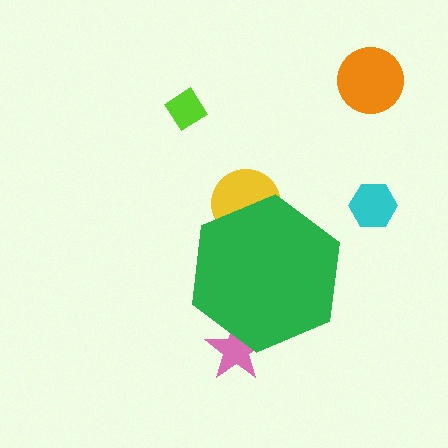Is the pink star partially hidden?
Yes, the pink star is partially hidden behind the green hexagon.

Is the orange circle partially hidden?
No, the orange circle is fully visible.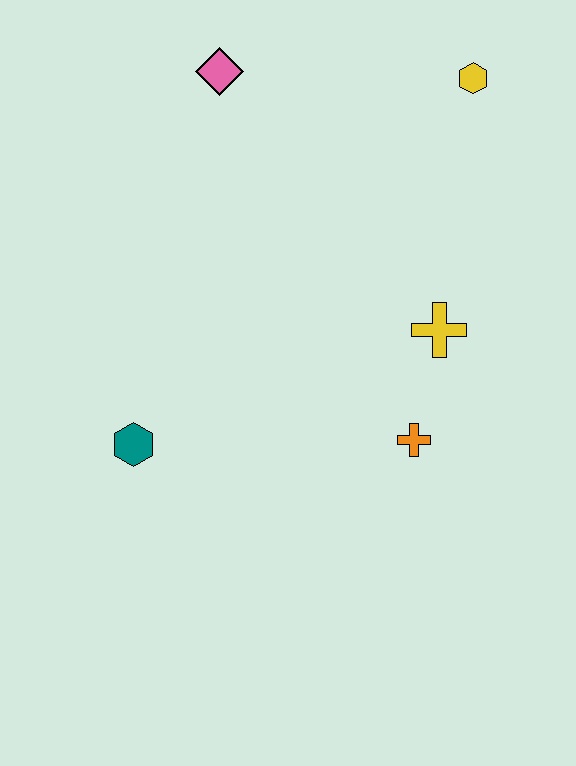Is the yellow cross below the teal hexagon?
No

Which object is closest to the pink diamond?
The yellow hexagon is closest to the pink diamond.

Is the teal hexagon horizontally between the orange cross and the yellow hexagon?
No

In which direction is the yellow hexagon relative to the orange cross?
The yellow hexagon is above the orange cross.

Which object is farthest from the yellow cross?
The pink diamond is farthest from the yellow cross.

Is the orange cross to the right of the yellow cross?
No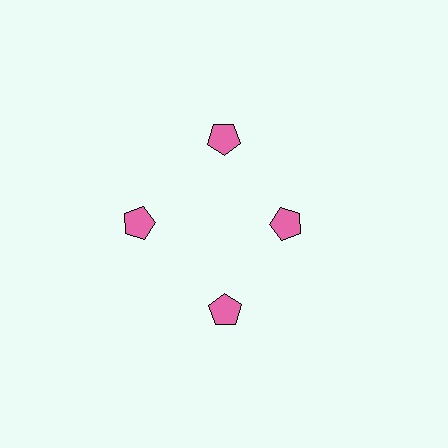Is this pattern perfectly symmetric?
No. The 4 pink pentagons are arranged in a ring, but one element near the 3 o'clock position is pulled inward toward the center, breaking the 4-fold rotational symmetry.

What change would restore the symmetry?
The symmetry would be restored by moving it outward, back onto the ring so that all 4 pentagons sit at equal angles and equal distance from the center.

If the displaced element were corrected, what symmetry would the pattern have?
It would have 4-fold rotational symmetry — the pattern would map onto itself every 90 degrees.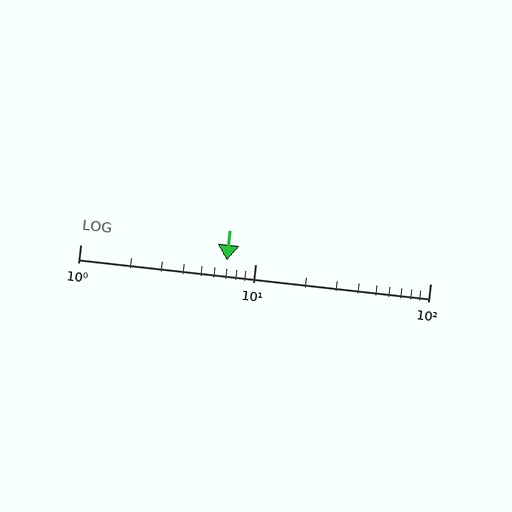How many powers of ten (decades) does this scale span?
The scale spans 2 decades, from 1 to 100.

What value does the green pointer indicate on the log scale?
The pointer indicates approximately 6.9.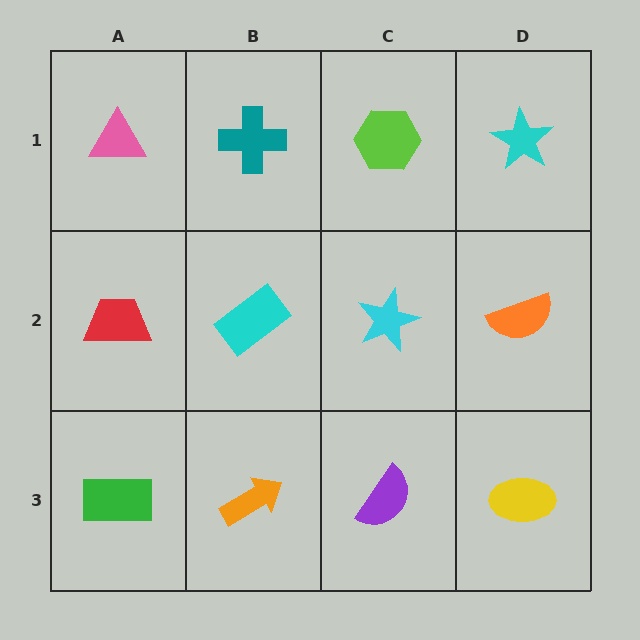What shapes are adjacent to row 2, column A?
A pink triangle (row 1, column A), a green rectangle (row 3, column A), a cyan rectangle (row 2, column B).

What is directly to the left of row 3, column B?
A green rectangle.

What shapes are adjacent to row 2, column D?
A cyan star (row 1, column D), a yellow ellipse (row 3, column D), a cyan star (row 2, column C).